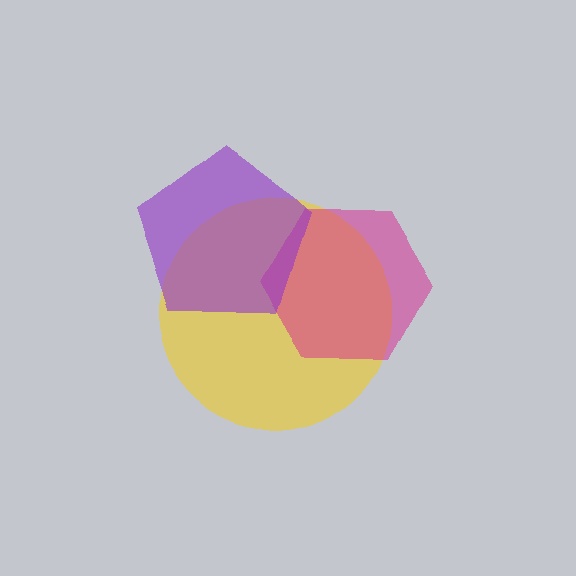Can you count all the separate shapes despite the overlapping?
Yes, there are 3 separate shapes.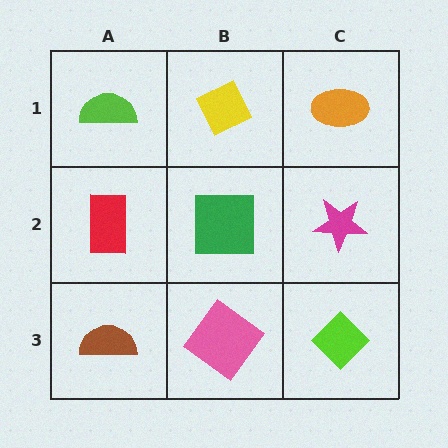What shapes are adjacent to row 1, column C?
A magenta star (row 2, column C), a yellow diamond (row 1, column B).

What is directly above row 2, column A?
A lime semicircle.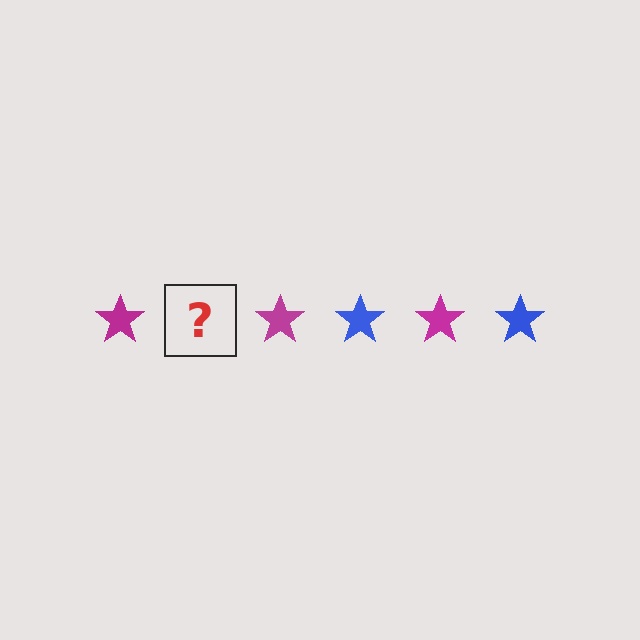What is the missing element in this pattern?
The missing element is a blue star.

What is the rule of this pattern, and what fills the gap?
The rule is that the pattern cycles through magenta, blue stars. The gap should be filled with a blue star.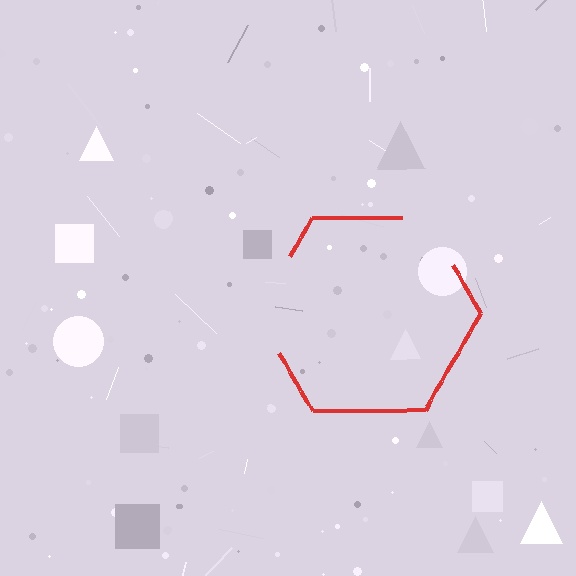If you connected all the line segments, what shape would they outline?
They would outline a hexagon.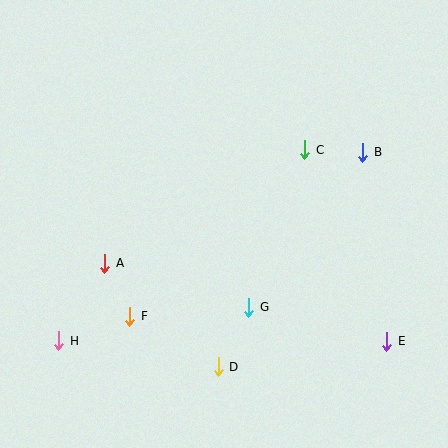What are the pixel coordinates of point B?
Point B is at (363, 152).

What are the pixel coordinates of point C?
Point C is at (305, 150).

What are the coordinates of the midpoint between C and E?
The midpoint between C and E is at (346, 246).